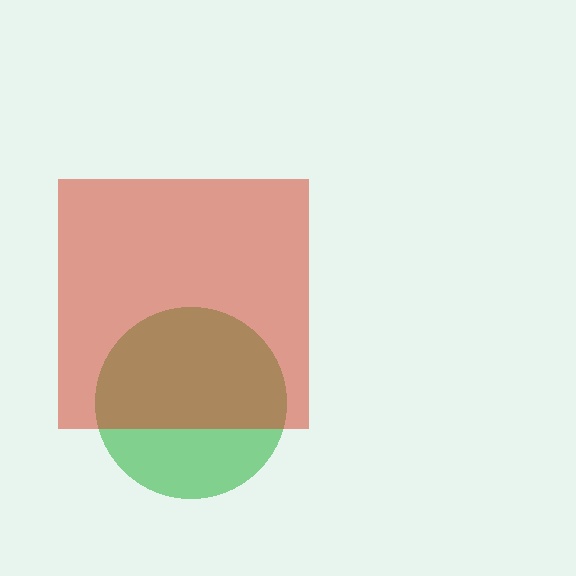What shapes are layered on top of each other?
The layered shapes are: a green circle, a red square.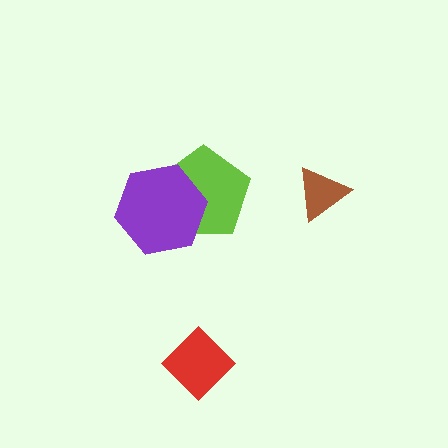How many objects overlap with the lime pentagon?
1 object overlaps with the lime pentagon.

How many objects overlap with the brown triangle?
0 objects overlap with the brown triangle.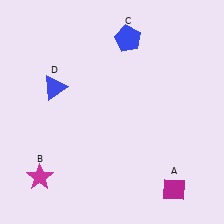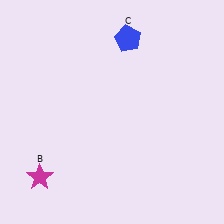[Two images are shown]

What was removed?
The magenta diamond (A), the blue triangle (D) were removed in Image 2.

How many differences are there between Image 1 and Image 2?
There are 2 differences between the two images.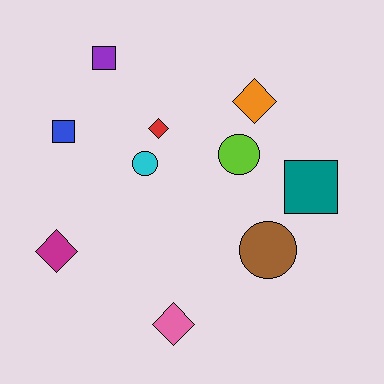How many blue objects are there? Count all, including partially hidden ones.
There is 1 blue object.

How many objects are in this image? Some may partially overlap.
There are 10 objects.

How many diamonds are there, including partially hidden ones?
There are 4 diamonds.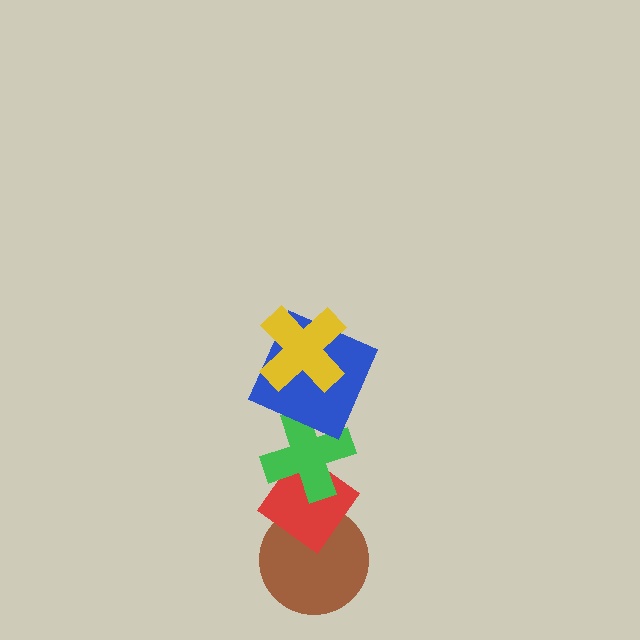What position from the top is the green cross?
The green cross is 3rd from the top.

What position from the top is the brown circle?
The brown circle is 5th from the top.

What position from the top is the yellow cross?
The yellow cross is 1st from the top.